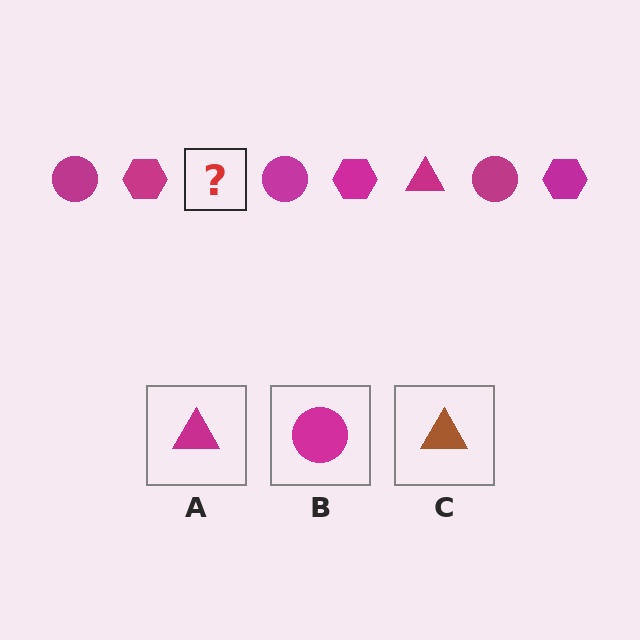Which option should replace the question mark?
Option A.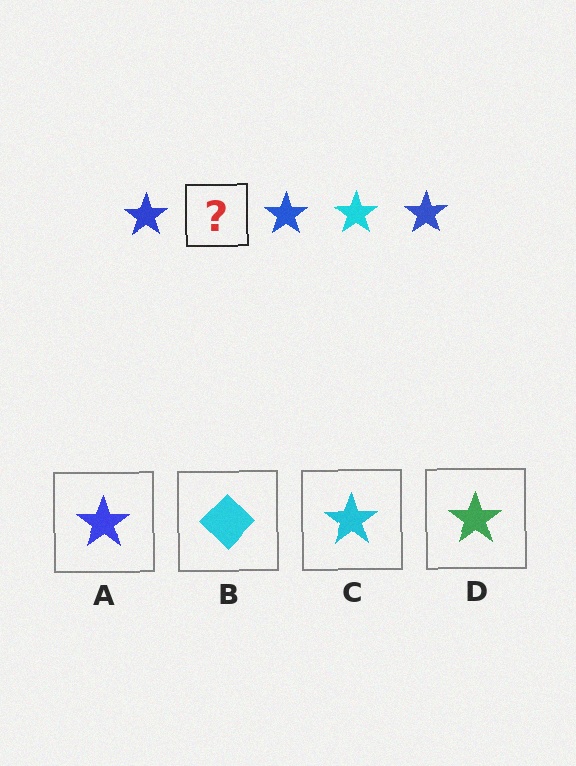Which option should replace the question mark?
Option C.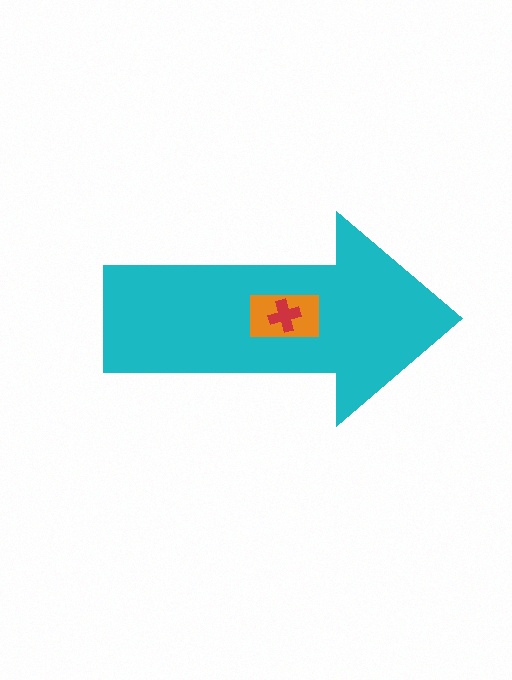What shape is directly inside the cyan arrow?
The orange rectangle.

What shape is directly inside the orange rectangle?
The red cross.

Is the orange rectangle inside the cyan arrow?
Yes.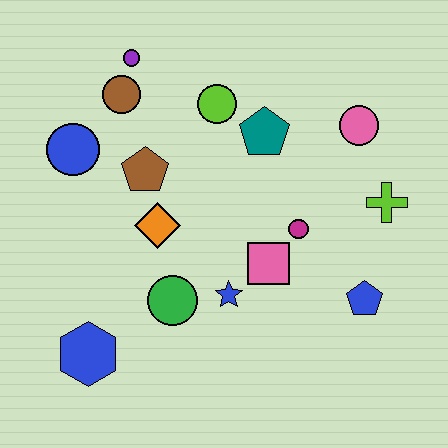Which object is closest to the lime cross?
The pink circle is closest to the lime cross.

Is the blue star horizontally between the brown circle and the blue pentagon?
Yes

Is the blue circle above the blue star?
Yes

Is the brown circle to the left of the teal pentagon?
Yes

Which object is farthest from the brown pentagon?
The blue pentagon is farthest from the brown pentagon.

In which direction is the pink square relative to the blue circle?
The pink square is to the right of the blue circle.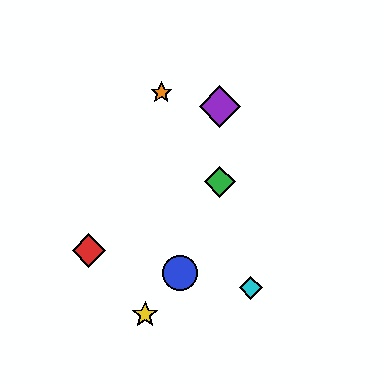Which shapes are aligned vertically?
The green diamond, the purple diamond are aligned vertically.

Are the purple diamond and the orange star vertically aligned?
No, the purple diamond is at x≈220 and the orange star is at x≈161.